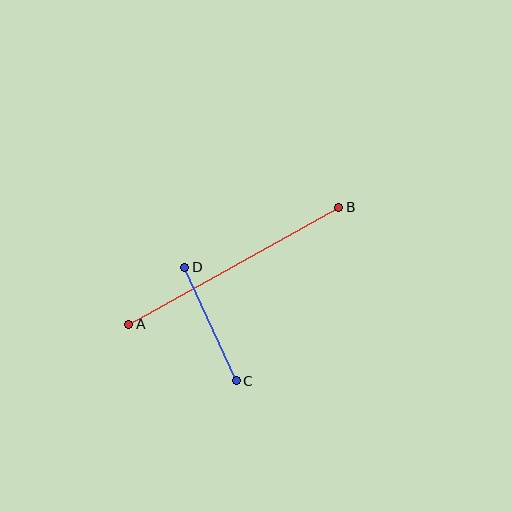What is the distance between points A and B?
The distance is approximately 240 pixels.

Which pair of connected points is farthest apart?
Points A and B are farthest apart.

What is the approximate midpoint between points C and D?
The midpoint is at approximately (211, 324) pixels.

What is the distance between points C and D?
The distance is approximately 124 pixels.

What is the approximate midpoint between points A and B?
The midpoint is at approximately (234, 266) pixels.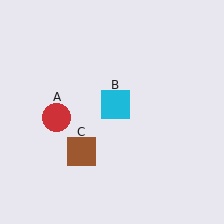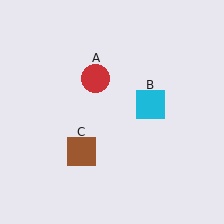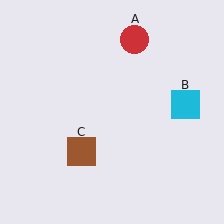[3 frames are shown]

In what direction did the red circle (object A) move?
The red circle (object A) moved up and to the right.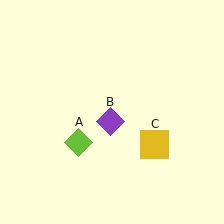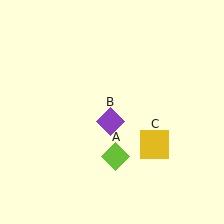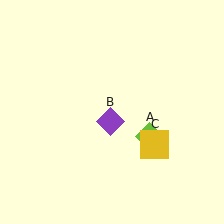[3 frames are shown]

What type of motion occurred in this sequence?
The lime diamond (object A) rotated counterclockwise around the center of the scene.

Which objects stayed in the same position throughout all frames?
Purple diamond (object B) and yellow square (object C) remained stationary.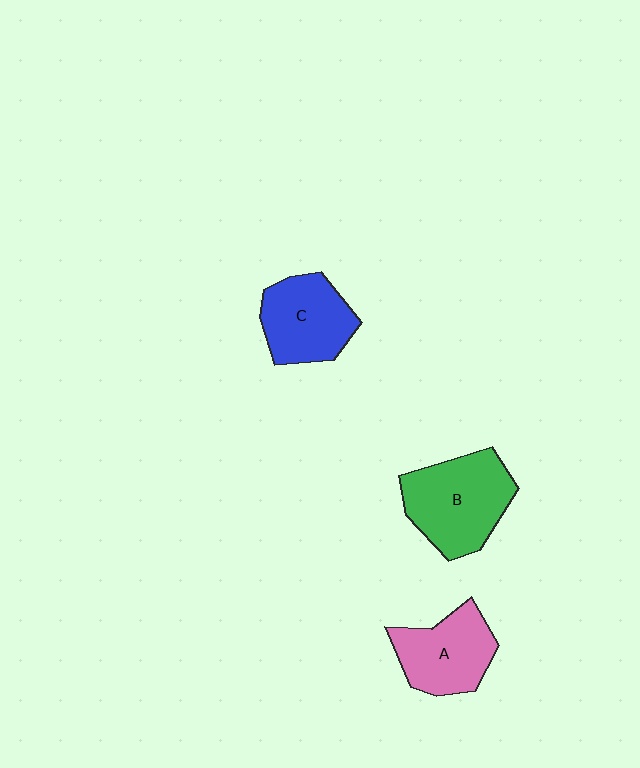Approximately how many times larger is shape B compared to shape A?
Approximately 1.3 times.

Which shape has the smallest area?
Shape A (pink).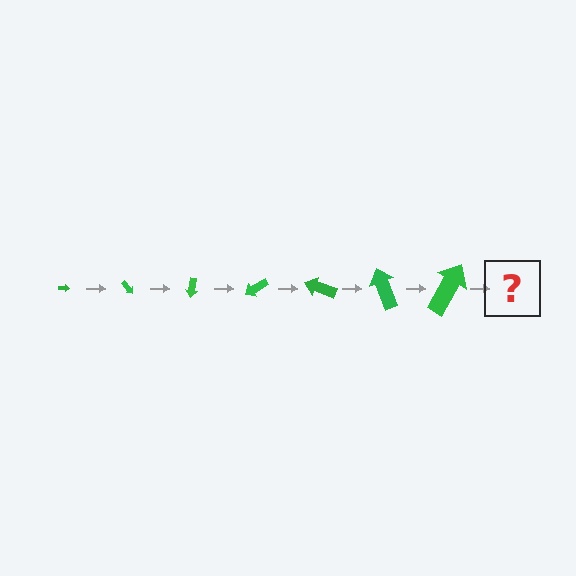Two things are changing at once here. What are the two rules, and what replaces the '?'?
The two rules are that the arrow grows larger each step and it rotates 50 degrees each step. The '?' should be an arrow, larger than the previous one and rotated 350 degrees from the start.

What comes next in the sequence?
The next element should be an arrow, larger than the previous one and rotated 350 degrees from the start.